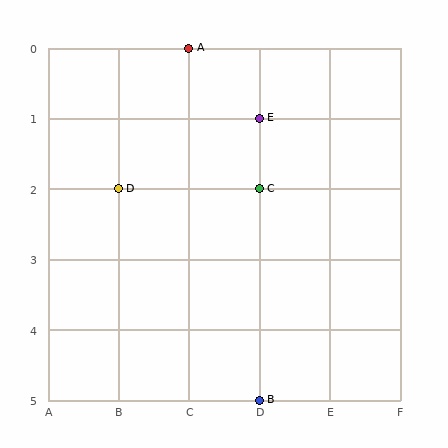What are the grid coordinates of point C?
Point C is at grid coordinates (D, 2).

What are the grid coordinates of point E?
Point E is at grid coordinates (D, 1).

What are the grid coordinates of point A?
Point A is at grid coordinates (C, 0).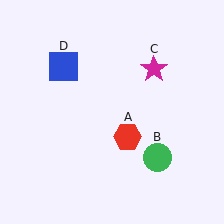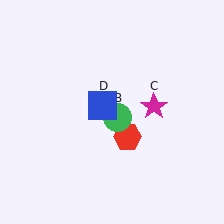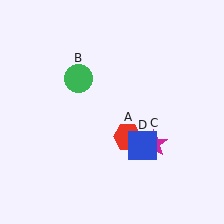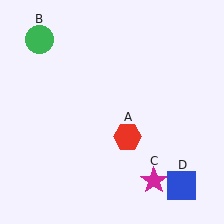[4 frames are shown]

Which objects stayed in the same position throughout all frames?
Red hexagon (object A) remained stationary.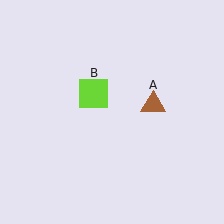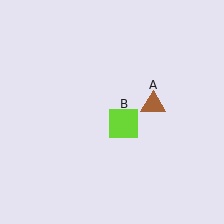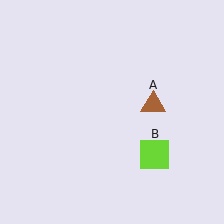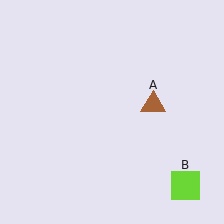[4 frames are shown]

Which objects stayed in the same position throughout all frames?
Brown triangle (object A) remained stationary.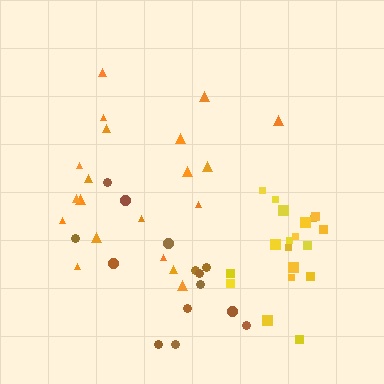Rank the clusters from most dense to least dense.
yellow, brown, orange.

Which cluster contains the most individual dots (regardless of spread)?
Orange (20).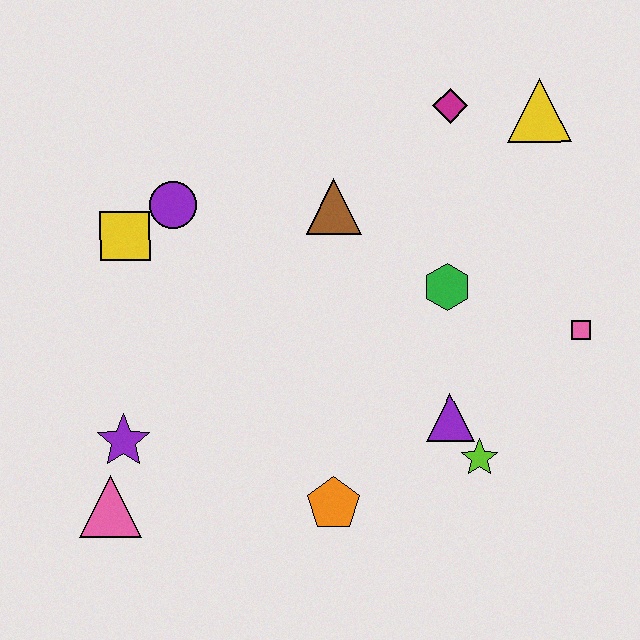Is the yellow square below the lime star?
No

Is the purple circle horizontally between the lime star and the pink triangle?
Yes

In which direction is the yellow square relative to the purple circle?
The yellow square is to the left of the purple circle.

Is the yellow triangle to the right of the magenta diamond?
Yes